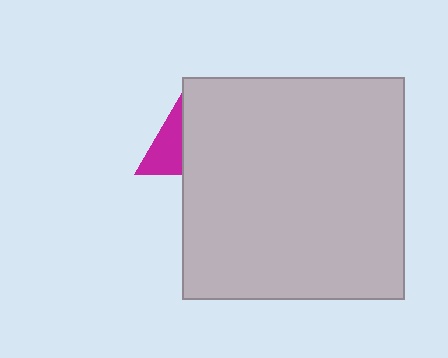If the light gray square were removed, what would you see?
You would see the complete magenta triangle.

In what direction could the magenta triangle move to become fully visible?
The magenta triangle could move left. That would shift it out from behind the light gray square entirely.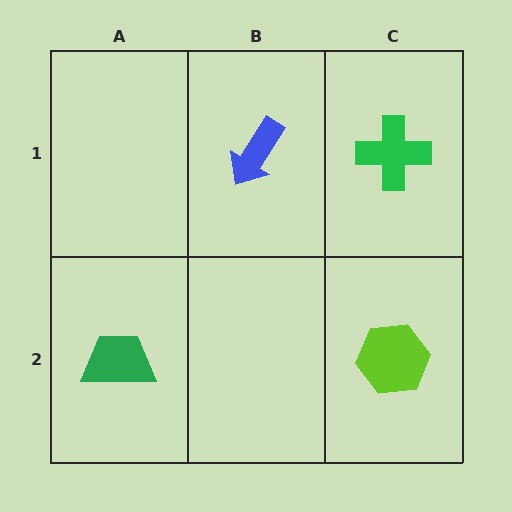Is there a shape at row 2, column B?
No, that cell is empty.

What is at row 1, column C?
A green cross.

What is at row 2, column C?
A lime hexagon.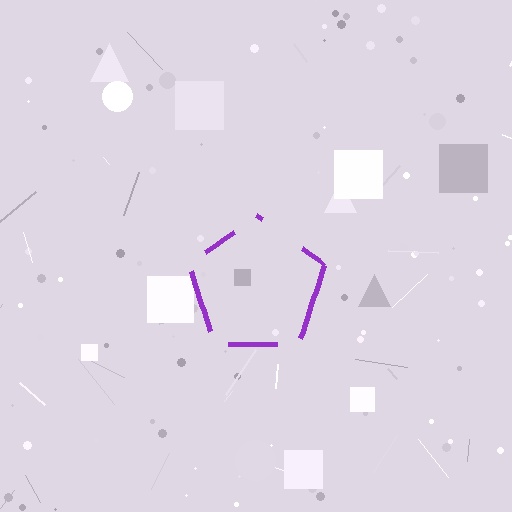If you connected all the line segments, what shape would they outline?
They would outline a pentagon.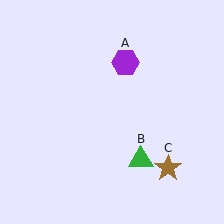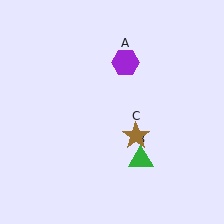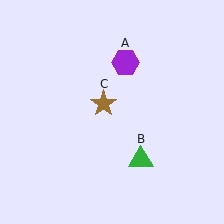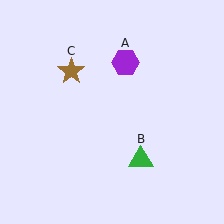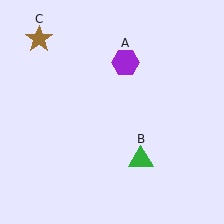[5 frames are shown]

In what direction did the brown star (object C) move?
The brown star (object C) moved up and to the left.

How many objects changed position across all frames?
1 object changed position: brown star (object C).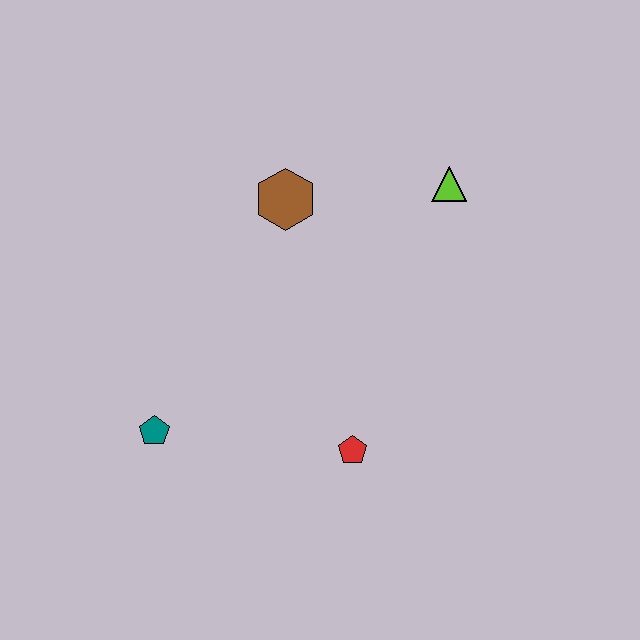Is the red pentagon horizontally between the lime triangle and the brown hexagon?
Yes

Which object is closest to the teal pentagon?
The red pentagon is closest to the teal pentagon.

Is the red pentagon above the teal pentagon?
No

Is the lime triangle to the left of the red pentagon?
No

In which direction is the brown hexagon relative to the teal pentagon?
The brown hexagon is above the teal pentagon.